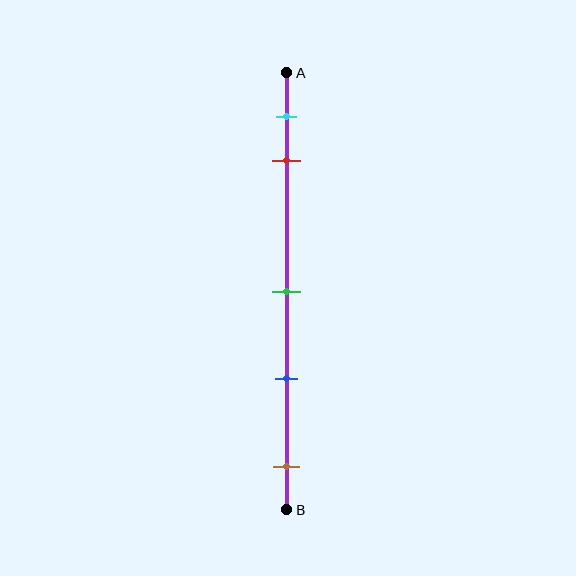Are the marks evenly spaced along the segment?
No, the marks are not evenly spaced.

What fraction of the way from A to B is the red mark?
The red mark is approximately 20% (0.2) of the way from A to B.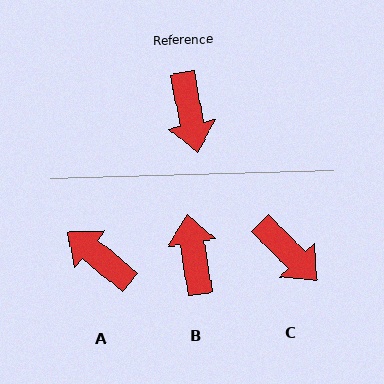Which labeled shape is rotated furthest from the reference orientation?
B, about 178 degrees away.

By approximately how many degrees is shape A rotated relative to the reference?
Approximately 140 degrees clockwise.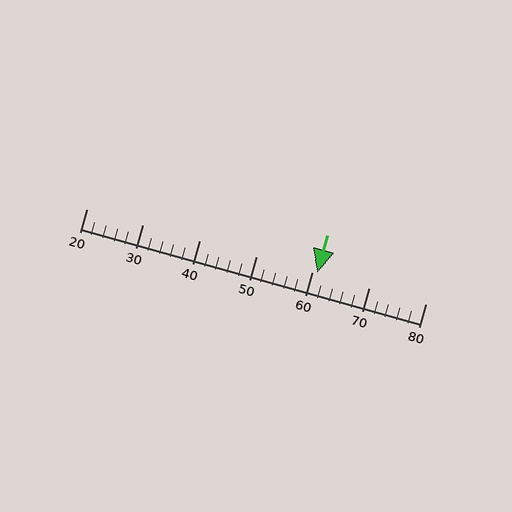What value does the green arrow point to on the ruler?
The green arrow points to approximately 61.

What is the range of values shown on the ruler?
The ruler shows values from 20 to 80.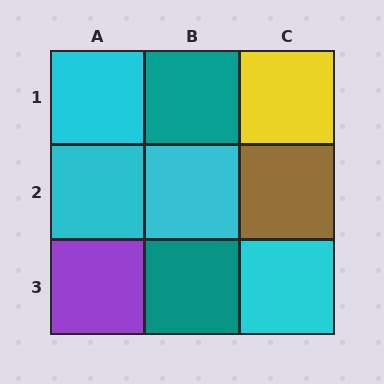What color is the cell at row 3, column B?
Teal.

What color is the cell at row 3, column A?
Purple.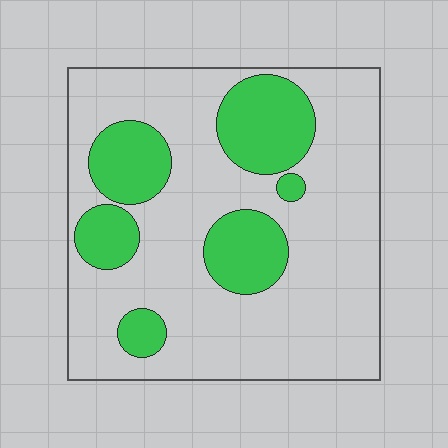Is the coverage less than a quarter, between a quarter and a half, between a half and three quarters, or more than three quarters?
Between a quarter and a half.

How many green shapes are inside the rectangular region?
6.